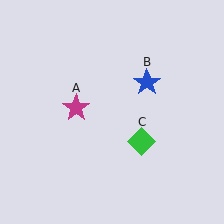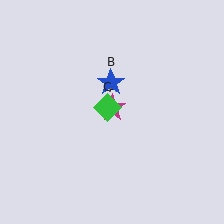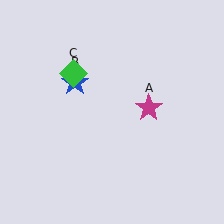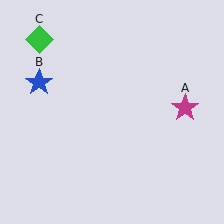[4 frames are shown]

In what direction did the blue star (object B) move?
The blue star (object B) moved left.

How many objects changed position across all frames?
3 objects changed position: magenta star (object A), blue star (object B), green diamond (object C).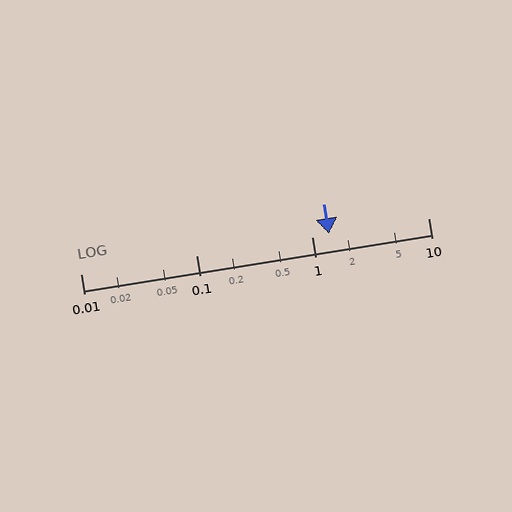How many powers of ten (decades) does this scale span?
The scale spans 3 decades, from 0.01 to 10.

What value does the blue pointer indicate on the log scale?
The pointer indicates approximately 1.4.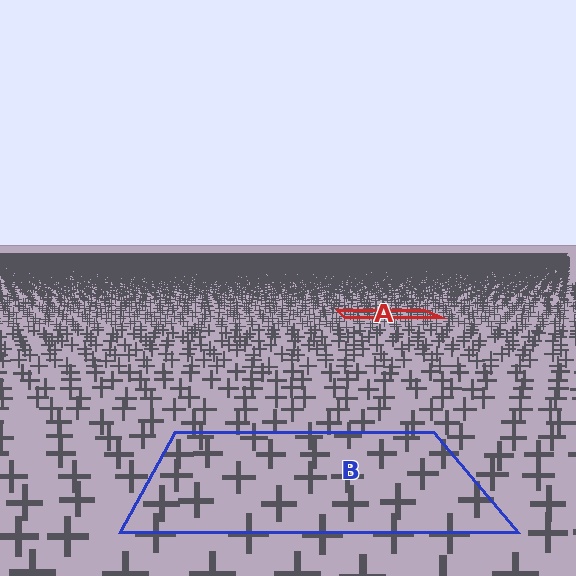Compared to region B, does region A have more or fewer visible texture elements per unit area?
Region A has more texture elements per unit area — they are packed more densely because it is farther away.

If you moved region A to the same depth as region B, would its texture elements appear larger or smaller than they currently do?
They would appear larger. At a closer depth, the same texture elements are projected at a bigger on-screen size.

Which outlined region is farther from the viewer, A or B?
Region A is farther from the viewer — the texture elements inside it appear smaller and more densely packed.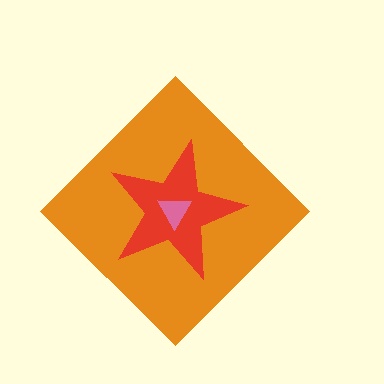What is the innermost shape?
The pink triangle.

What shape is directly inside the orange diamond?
The red star.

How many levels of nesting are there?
3.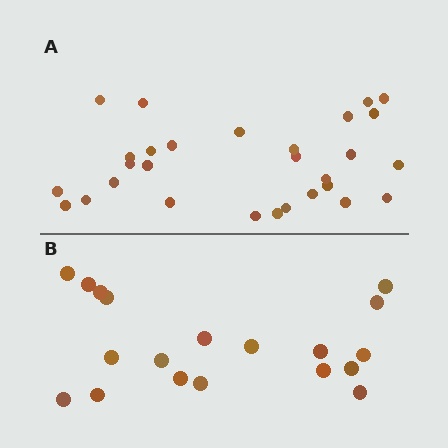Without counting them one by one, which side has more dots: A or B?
Region A (the top region) has more dots.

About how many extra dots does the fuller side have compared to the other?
Region A has roughly 10 or so more dots than region B.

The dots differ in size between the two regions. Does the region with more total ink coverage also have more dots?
No. Region B has more total ink coverage because its dots are larger, but region A actually contains more individual dots. Total area can be misleading — the number of items is what matters here.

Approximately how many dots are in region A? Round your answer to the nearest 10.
About 30 dots. (The exact count is 29, which rounds to 30.)